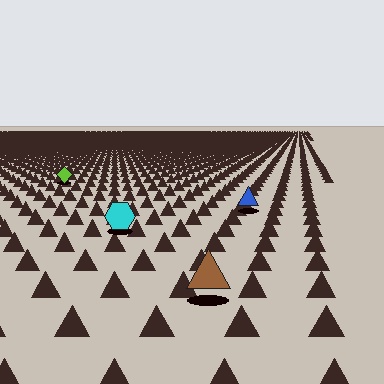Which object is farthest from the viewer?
The lime diamond is farthest from the viewer. It appears smaller and the ground texture around it is denser.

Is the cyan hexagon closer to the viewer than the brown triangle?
No. The brown triangle is closer — you can tell from the texture gradient: the ground texture is coarser near it.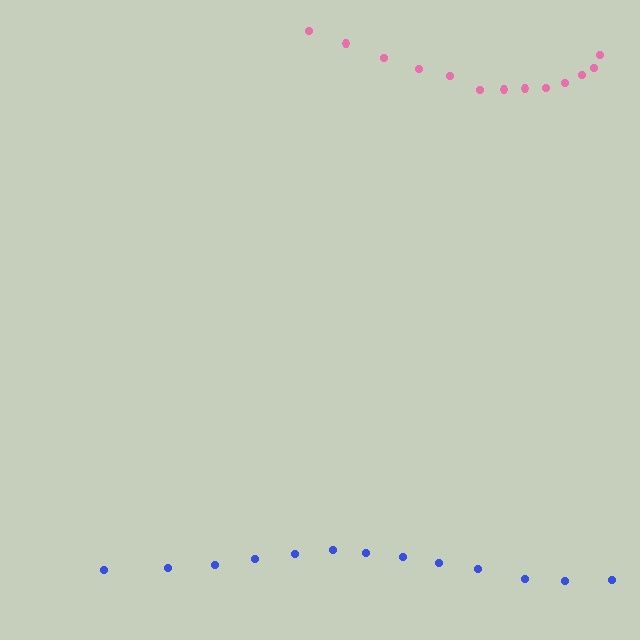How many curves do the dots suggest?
There are 2 distinct paths.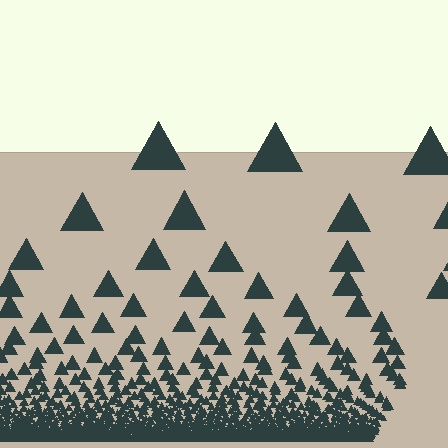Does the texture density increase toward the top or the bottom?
Density increases toward the bottom.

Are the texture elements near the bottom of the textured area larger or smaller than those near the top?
Smaller. The gradient is inverted — elements near the bottom are smaller and denser.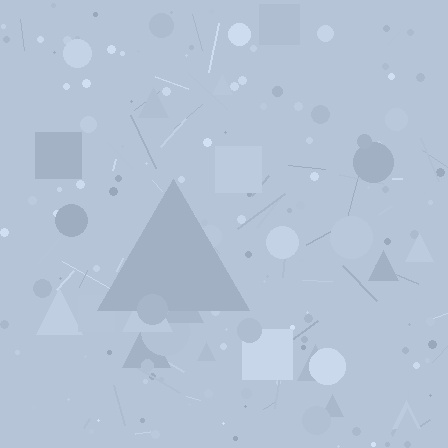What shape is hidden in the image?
A triangle is hidden in the image.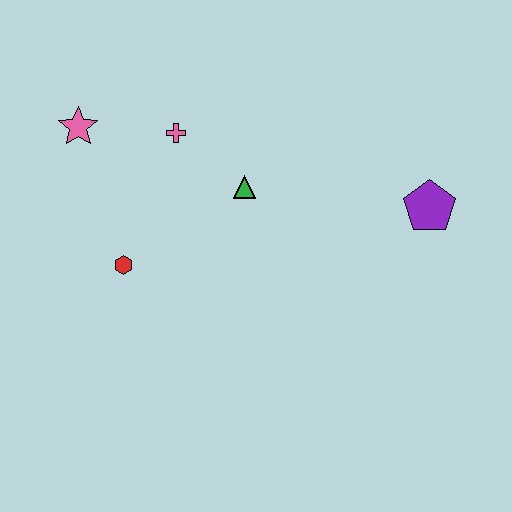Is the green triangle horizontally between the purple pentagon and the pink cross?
Yes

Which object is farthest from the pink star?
The purple pentagon is farthest from the pink star.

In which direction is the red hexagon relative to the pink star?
The red hexagon is below the pink star.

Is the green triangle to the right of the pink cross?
Yes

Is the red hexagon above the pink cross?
No